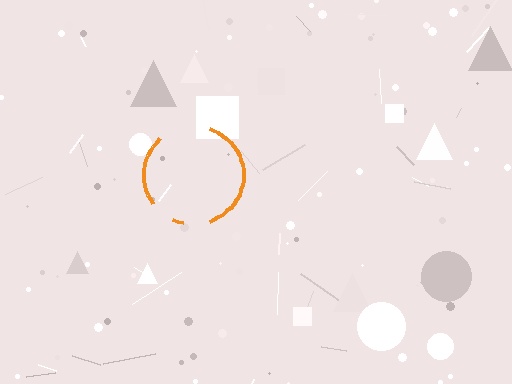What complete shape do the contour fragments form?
The contour fragments form a circle.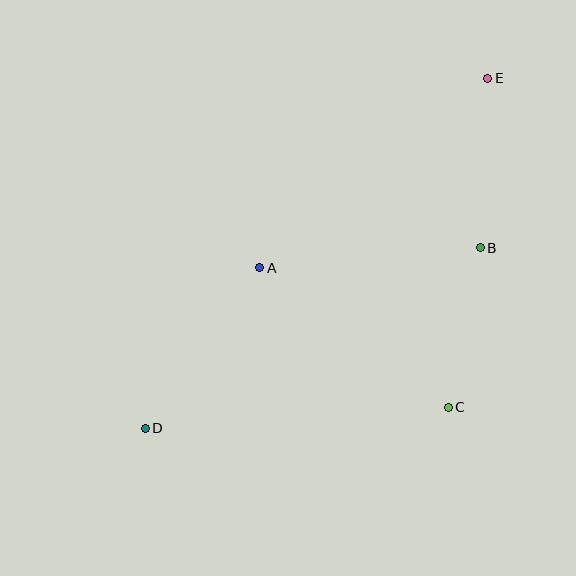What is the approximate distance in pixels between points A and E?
The distance between A and E is approximately 297 pixels.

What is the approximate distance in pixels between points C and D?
The distance between C and D is approximately 303 pixels.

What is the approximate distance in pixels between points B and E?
The distance between B and E is approximately 170 pixels.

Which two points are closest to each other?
Points B and C are closest to each other.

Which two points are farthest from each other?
Points D and E are farthest from each other.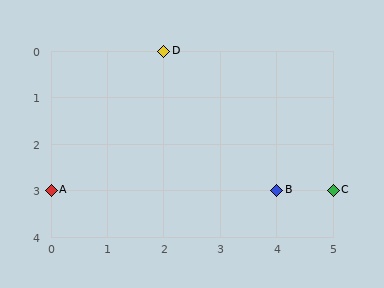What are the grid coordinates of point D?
Point D is at grid coordinates (2, 0).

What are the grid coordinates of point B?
Point B is at grid coordinates (4, 3).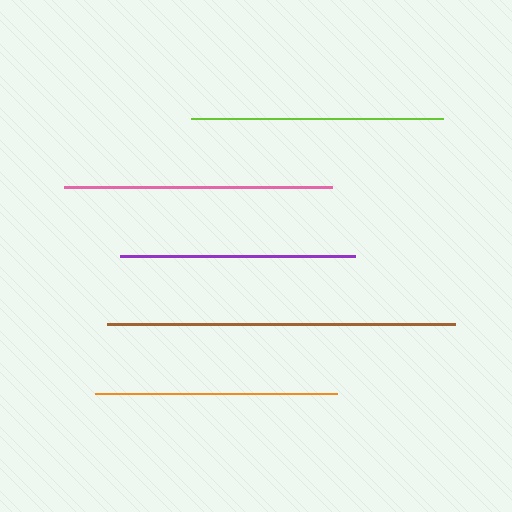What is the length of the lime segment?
The lime segment is approximately 252 pixels long.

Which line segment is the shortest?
The purple line is the shortest at approximately 235 pixels.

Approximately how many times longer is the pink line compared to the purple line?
The pink line is approximately 1.1 times the length of the purple line.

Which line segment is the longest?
The brown line is the longest at approximately 348 pixels.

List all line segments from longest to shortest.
From longest to shortest: brown, pink, lime, orange, purple.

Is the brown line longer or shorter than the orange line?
The brown line is longer than the orange line.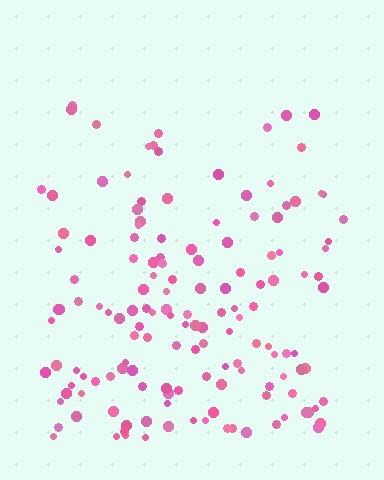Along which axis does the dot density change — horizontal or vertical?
Vertical.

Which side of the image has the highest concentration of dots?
The bottom.